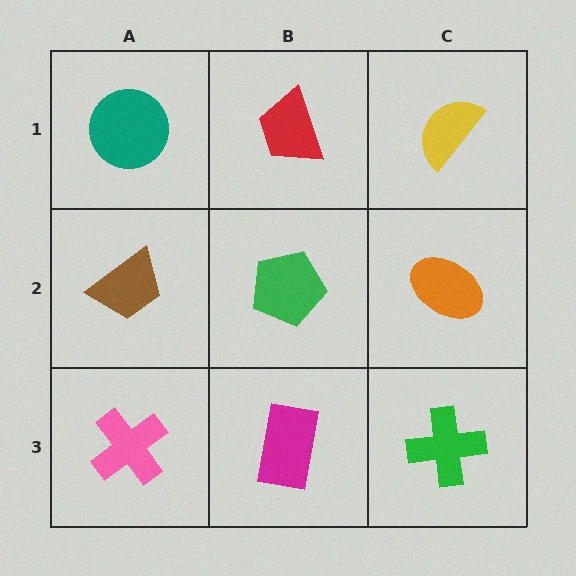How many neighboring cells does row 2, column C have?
3.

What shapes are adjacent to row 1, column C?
An orange ellipse (row 2, column C), a red trapezoid (row 1, column B).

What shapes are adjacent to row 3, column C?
An orange ellipse (row 2, column C), a magenta rectangle (row 3, column B).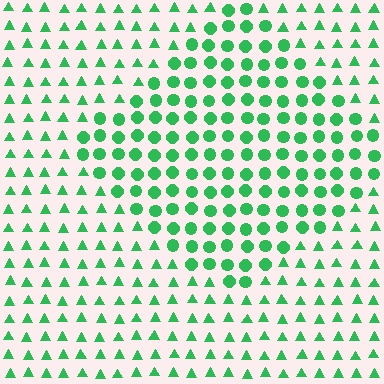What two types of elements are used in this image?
The image uses circles inside the diamond region and triangles outside it.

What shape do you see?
I see a diamond.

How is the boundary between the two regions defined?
The boundary is defined by a change in element shape: circles inside vs. triangles outside. All elements share the same color and spacing.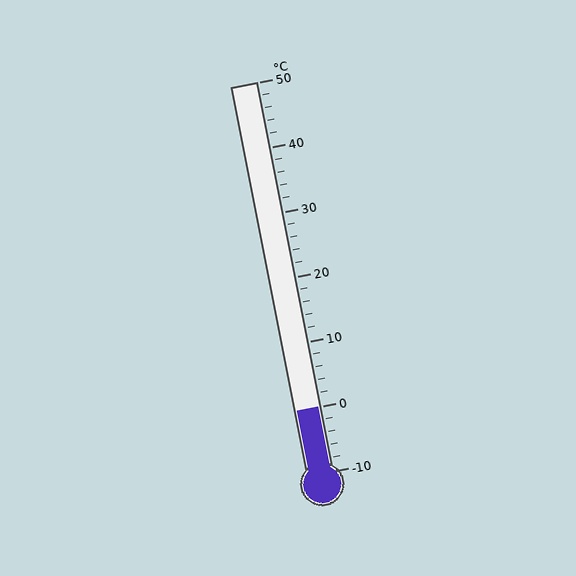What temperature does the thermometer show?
The thermometer shows approximately 0°C.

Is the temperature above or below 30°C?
The temperature is below 30°C.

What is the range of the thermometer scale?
The thermometer scale ranges from -10°C to 50°C.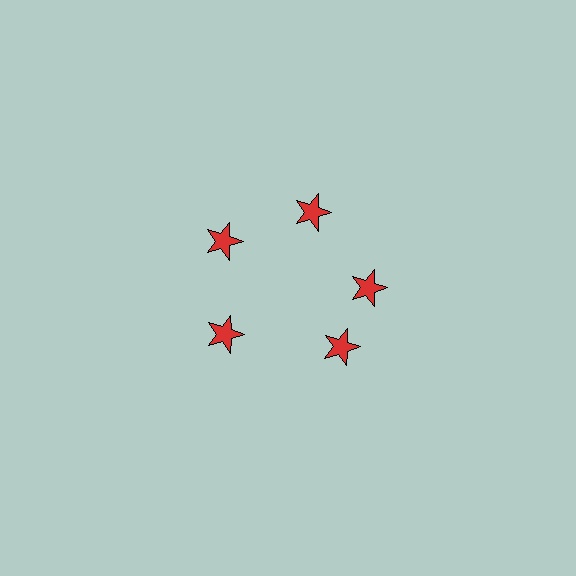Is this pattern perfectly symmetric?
No. The 5 red stars are arranged in a ring, but one element near the 5 o'clock position is rotated out of alignment along the ring, breaking the 5-fold rotational symmetry.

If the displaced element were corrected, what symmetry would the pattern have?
It would have 5-fold rotational symmetry — the pattern would map onto itself every 72 degrees.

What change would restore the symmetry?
The symmetry would be restored by rotating it back into even spacing with its neighbors so that all 5 stars sit at equal angles and equal distance from the center.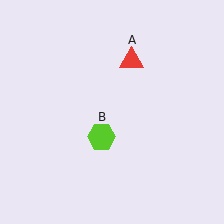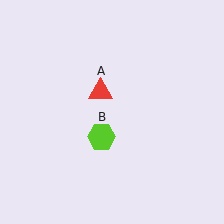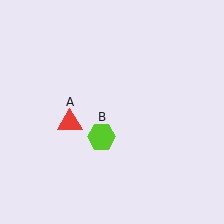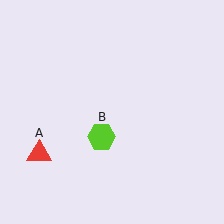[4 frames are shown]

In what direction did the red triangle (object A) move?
The red triangle (object A) moved down and to the left.